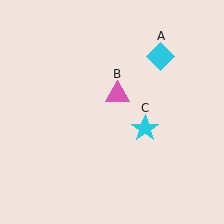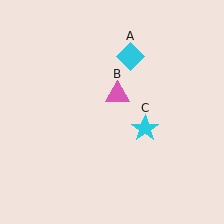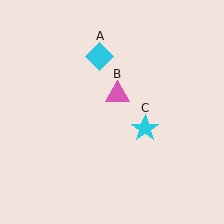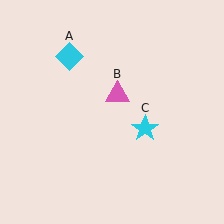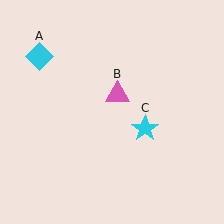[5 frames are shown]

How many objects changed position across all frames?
1 object changed position: cyan diamond (object A).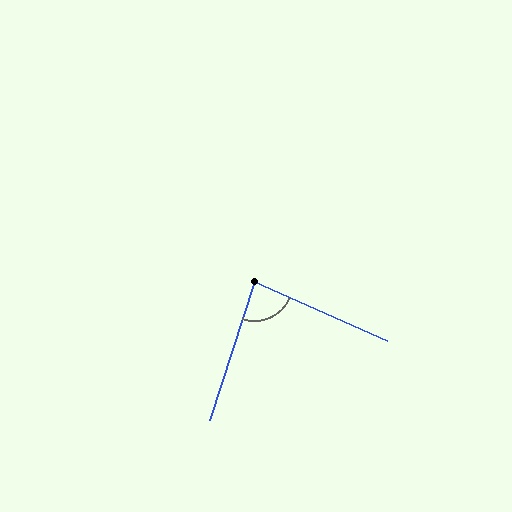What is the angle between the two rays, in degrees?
Approximately 84 degrees.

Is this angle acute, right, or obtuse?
It is acute.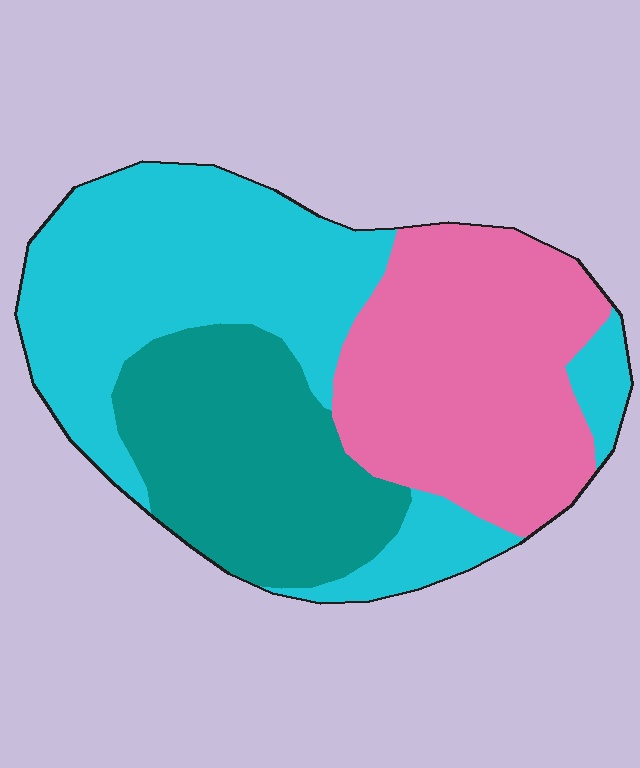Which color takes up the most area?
Cyan, at roughly 40%.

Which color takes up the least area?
Teal, at roughly 25%.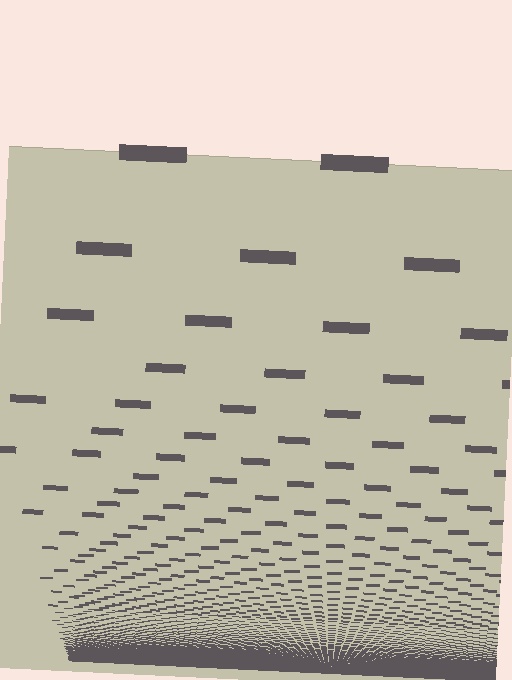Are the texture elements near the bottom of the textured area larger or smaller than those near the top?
Smaller. The gradient is inverted — elements near the bottom are smaller and denser.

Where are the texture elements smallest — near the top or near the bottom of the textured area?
Near the bottom.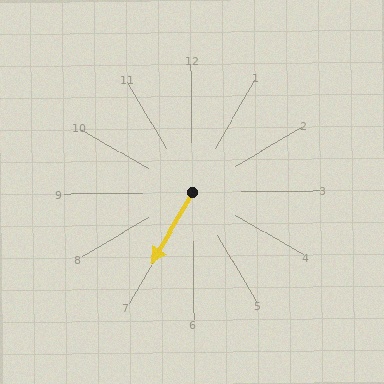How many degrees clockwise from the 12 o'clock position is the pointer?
Approximately 210 degrees.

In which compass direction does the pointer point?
Southwest.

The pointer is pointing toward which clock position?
Roughly 7 o'clock.